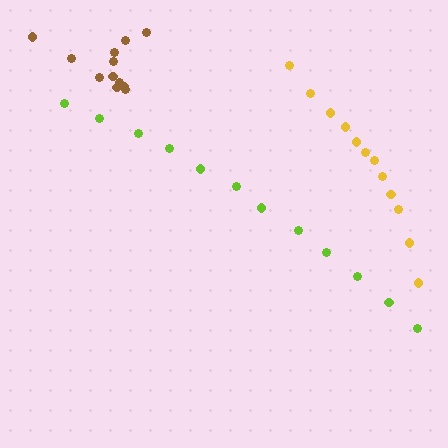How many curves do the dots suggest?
There are 3 distinct paths.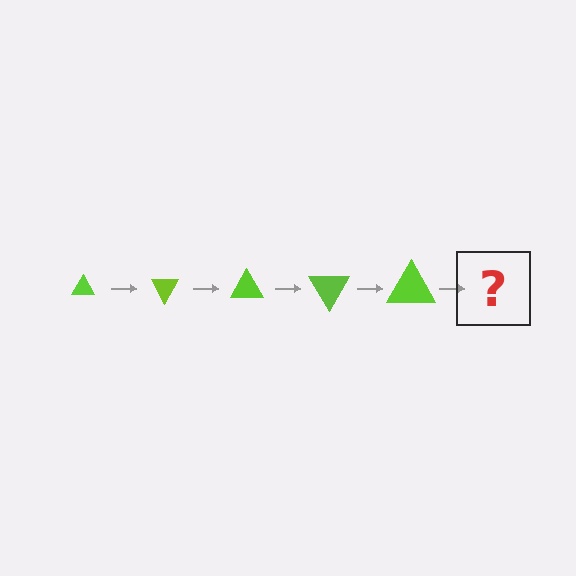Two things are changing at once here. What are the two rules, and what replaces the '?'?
The two rules are that the triangle grows larger each step and it rotates 60 degrees each step. The '?' should be a triangle, larger than the previous one and rotated 300 degrees from the start.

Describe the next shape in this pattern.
It should be a triangle, larger than the previous one and rotated 300 degrees from the start.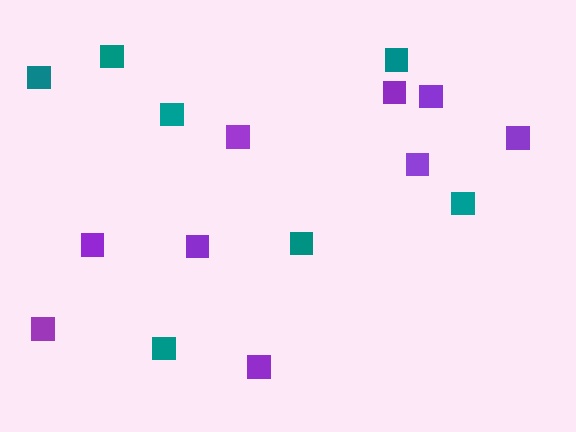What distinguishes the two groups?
There are 2 groups: one group of teal squares (7) and one group of purple squares (9).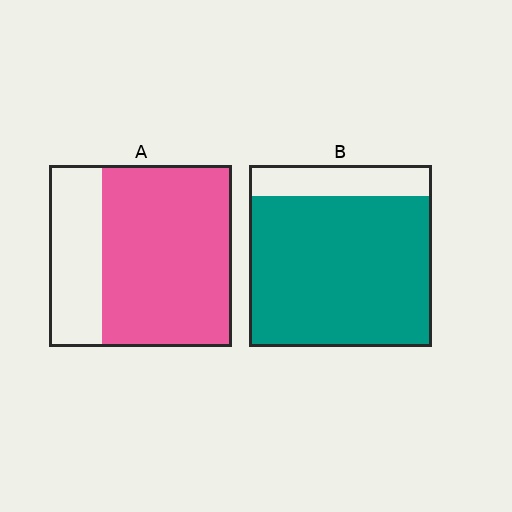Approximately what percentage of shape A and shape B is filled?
A is approximately 70% and B is approximately 85%.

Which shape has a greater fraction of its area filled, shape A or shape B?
Shape B.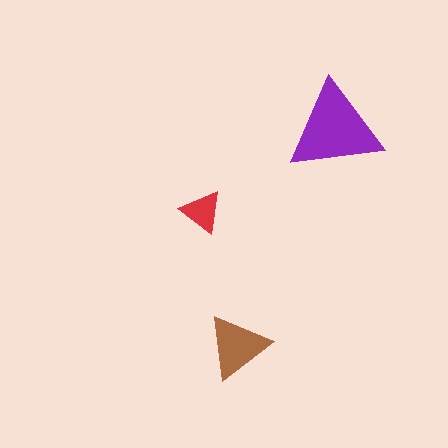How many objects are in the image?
There are 3 objects in the image.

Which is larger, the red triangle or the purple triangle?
The purple one.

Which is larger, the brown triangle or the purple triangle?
The purple one.